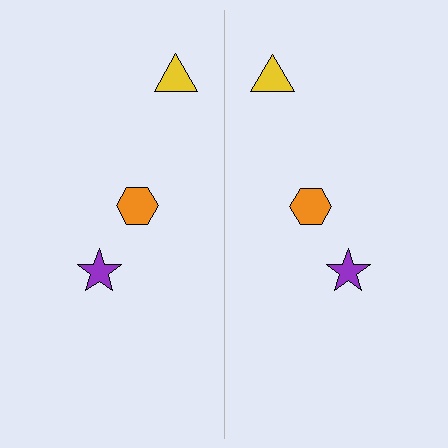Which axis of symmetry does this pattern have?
The pattern has a vertical axis of symmetry running through the center of the image.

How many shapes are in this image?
There are 6 shapes in this image.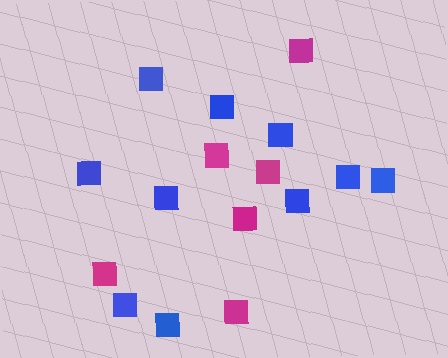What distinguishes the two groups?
There are 2 groups: one group of blue squares (10) and one group of magenta squares (6).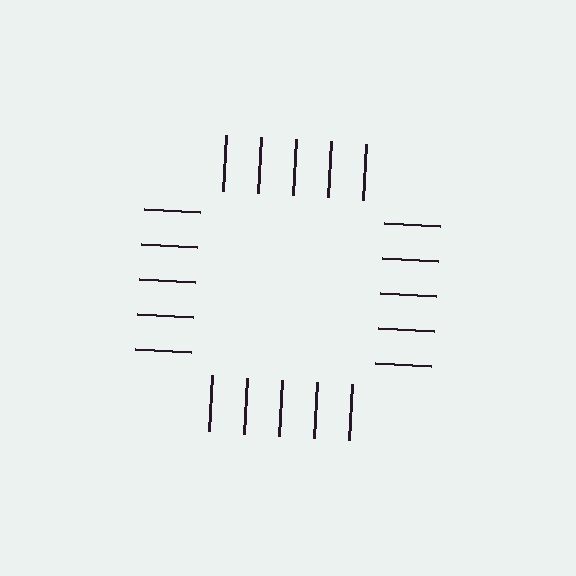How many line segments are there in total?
20 — 5 along each of the 4 edges.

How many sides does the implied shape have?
4 sides — the line-ends trace a square.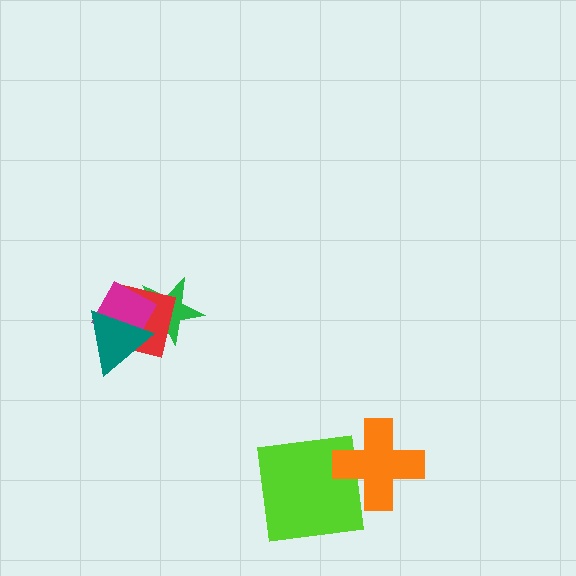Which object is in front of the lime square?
The orange cross is in front of the lime square.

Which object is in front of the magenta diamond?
The teal triangle is in front of the magenta diamond.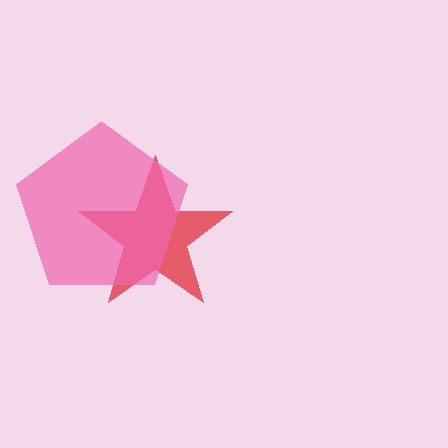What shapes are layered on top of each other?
The layered shapes are: a red star, a pink pentagon.